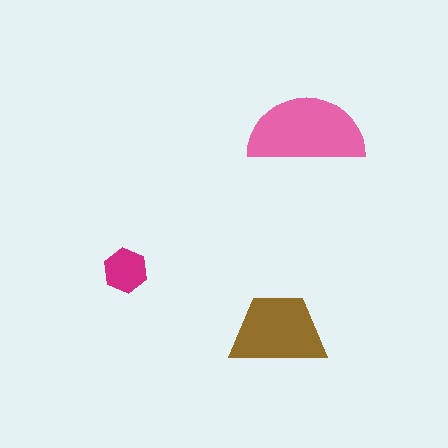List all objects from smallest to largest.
The magenta hexagon, the brown trapezoid, the pink semicircle.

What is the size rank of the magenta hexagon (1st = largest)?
3rd.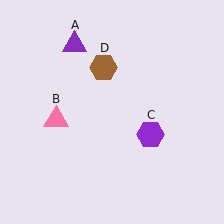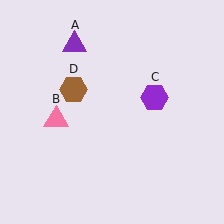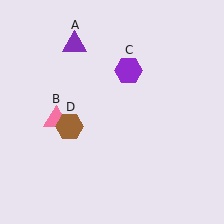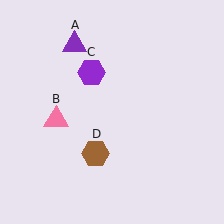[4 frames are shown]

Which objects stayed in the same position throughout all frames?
Purple triangle (object A) and pink triangle (object B) remained stationary.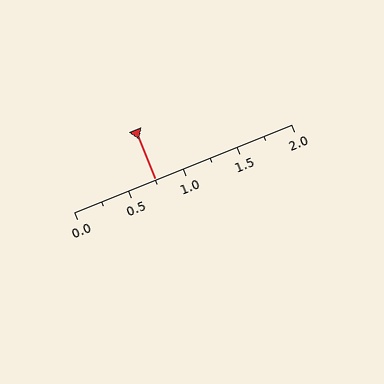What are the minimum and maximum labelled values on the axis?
The axis runs from 0.0 to 2.0.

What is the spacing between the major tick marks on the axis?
The major ticks are spaced 0.5 apart.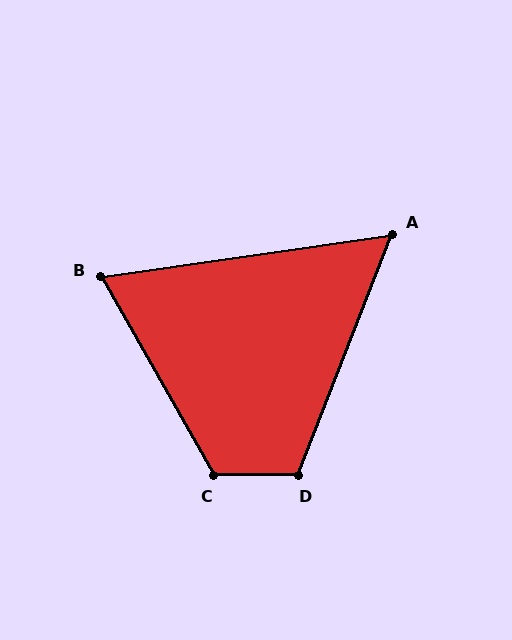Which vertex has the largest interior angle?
C, at approximately 120 degrees.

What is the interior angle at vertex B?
Approximately 69 degrees (acute).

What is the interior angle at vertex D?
Approximately 111 degrees (obtuse).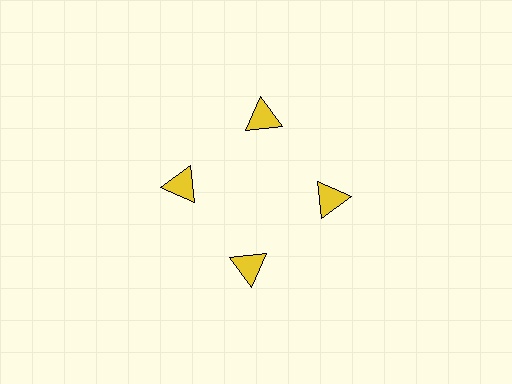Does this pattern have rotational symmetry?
Yes, this pattern has 4-fold rotational symmetry. It looks the same after rotating 90 degrees around the center.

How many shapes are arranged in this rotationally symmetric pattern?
There are 4 shapes, arranged in 4 groups of 1.